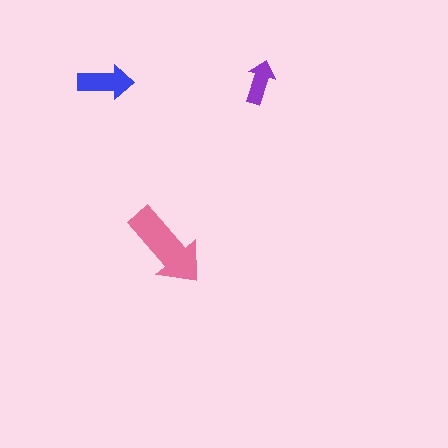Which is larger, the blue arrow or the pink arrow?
The pink one.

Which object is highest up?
The purple arrow is topmost.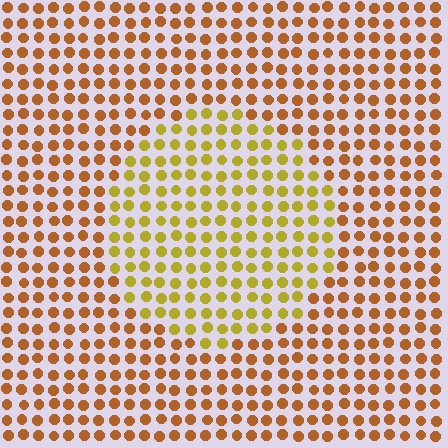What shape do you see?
I see a circle.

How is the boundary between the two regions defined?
The boundary is defined purely by a slight shift in hue (about 32 degrees). Spacing, size, and orientation are identical on both sides.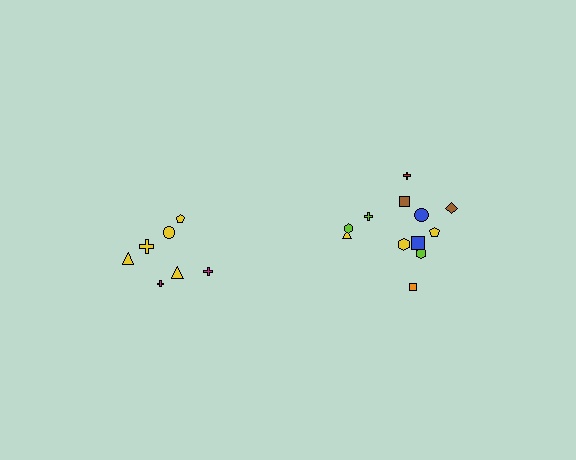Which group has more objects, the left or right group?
The right group.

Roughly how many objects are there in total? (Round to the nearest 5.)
Roughly 20 objects in total.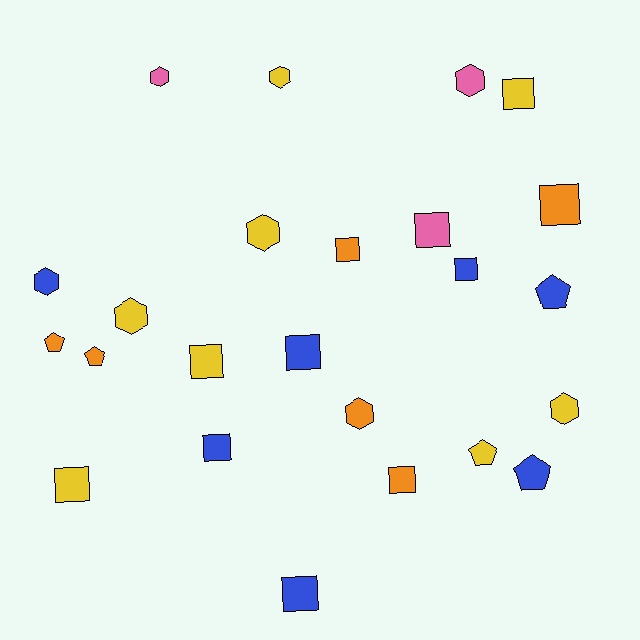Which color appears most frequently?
Yellow, with 8 objects.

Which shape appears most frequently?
Square, with 11 objects.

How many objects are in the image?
There are 24 objects.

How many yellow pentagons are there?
There is 1 yellow pentagon.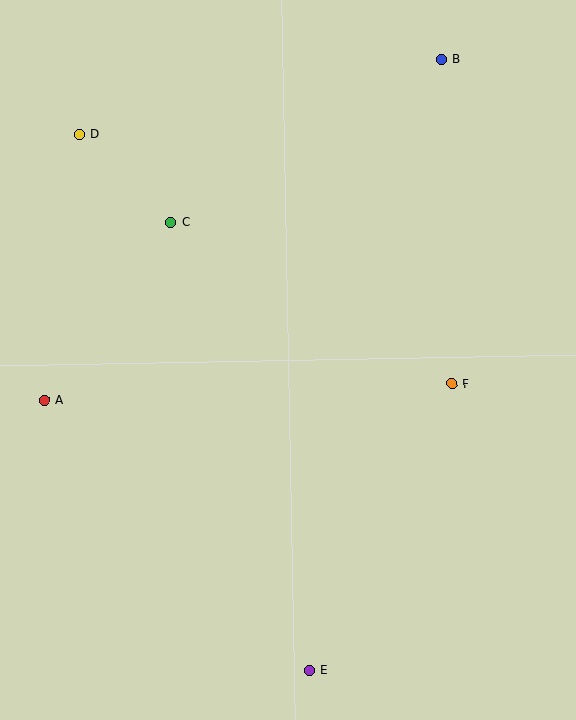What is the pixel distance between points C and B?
The distance between C and B is 316 pixels.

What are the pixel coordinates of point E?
Point E is at (309, 671).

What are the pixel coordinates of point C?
Point C is at (171, 222).